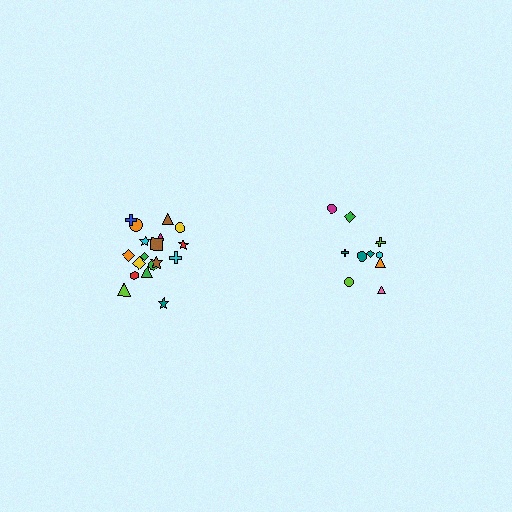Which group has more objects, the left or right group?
The left group.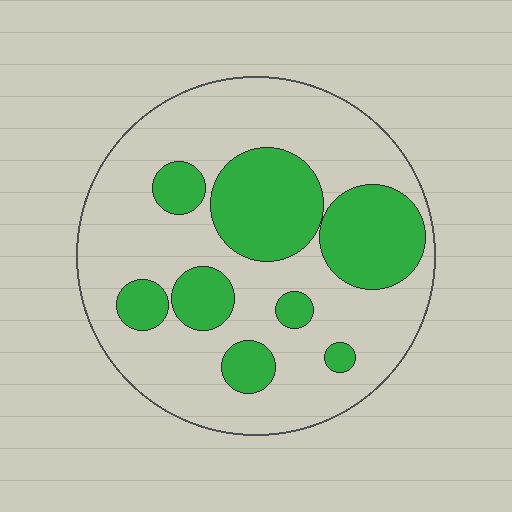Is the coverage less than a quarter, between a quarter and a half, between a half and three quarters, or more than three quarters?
Between a quarter and a half.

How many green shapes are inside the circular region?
8.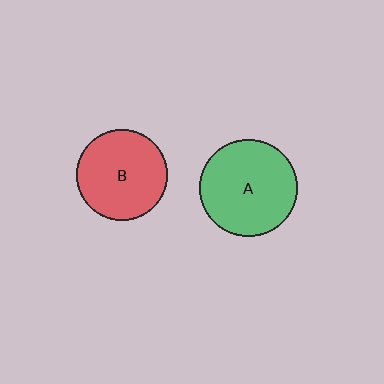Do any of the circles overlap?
No, none of the circles overlap.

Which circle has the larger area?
Circle A (green).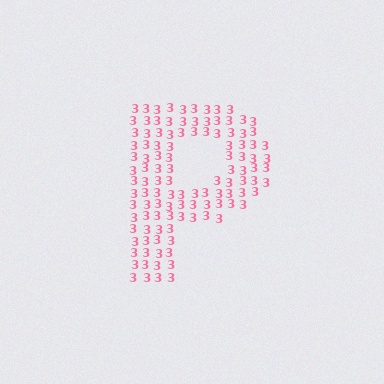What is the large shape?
The large shape is the letter P.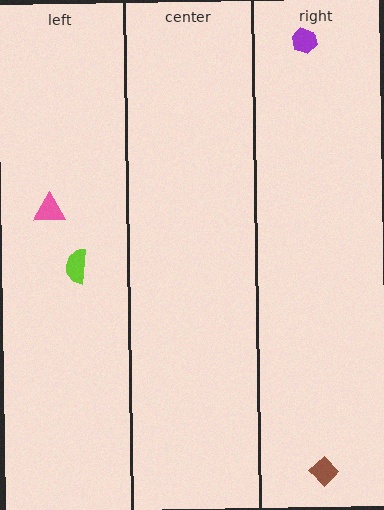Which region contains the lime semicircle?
The left region.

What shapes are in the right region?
The brown diamond, the purple hexagon.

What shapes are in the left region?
The pink triangle, the lime semicircle.